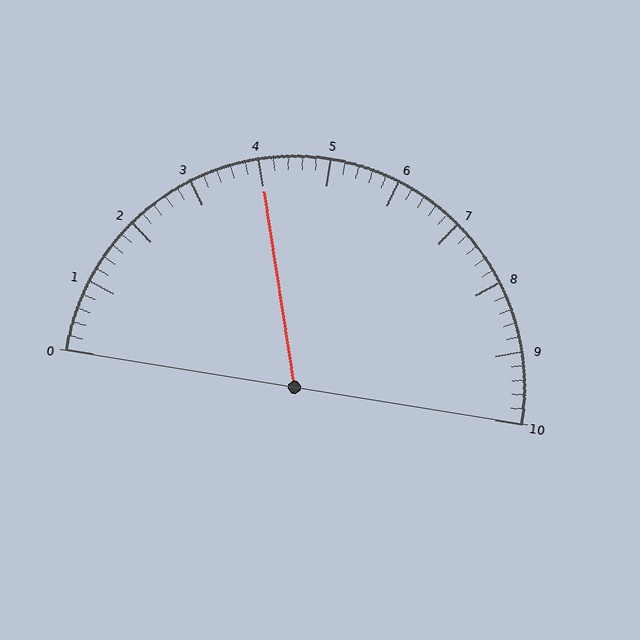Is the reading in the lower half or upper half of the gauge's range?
The reading is in the lower half of the range (0 to 10).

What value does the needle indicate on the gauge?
The needle indicates approximately 4.0.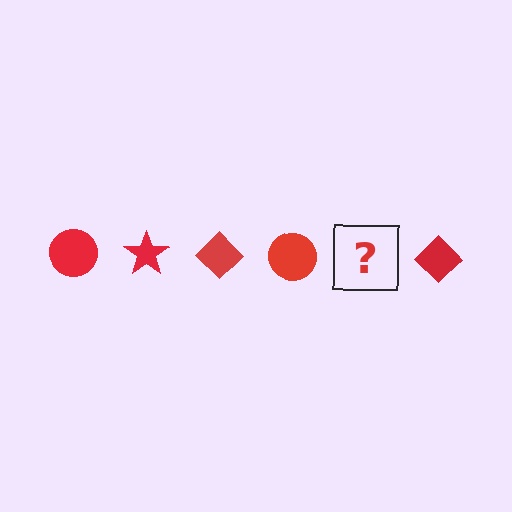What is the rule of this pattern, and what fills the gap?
The rule is that the pattern cycles through circle, star, diamond shapes in red. The gap should be filled with a red star.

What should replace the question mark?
The question mark should be replaced with a red star.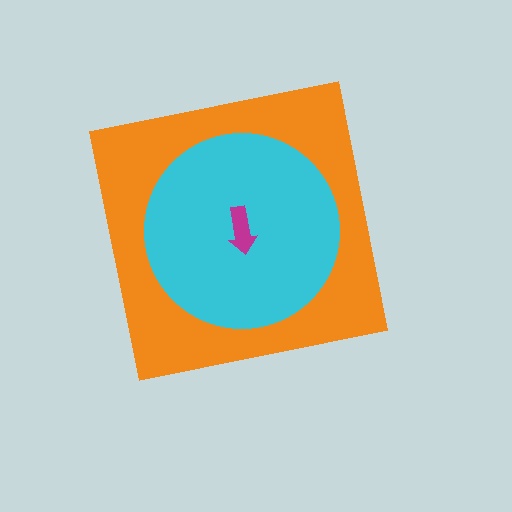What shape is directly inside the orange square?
The cyan circle.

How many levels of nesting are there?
3.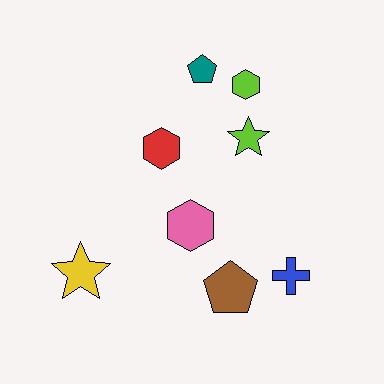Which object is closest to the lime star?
The lime hexagon is closest to the lime star.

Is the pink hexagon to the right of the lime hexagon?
No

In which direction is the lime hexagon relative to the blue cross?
The lime hexagon is above the blue cross.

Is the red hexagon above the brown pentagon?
Yes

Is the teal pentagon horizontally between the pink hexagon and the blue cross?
Yes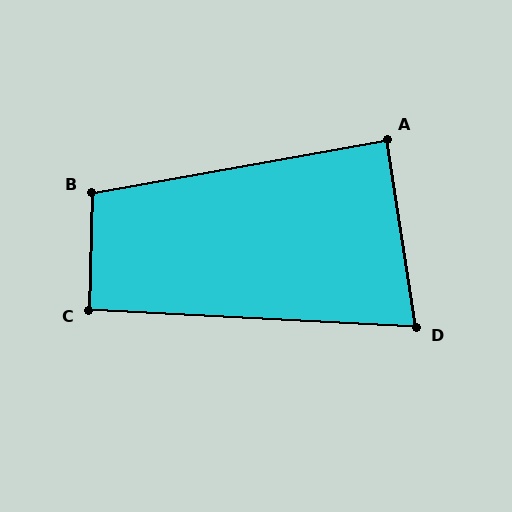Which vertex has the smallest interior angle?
D, at approximately 78 degrees.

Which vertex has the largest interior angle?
B, at approximately 102 degrees.